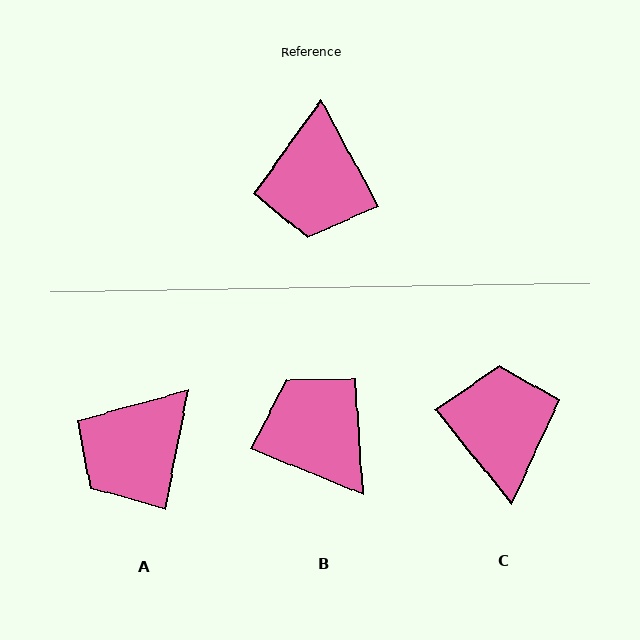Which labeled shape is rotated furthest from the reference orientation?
C, about 169 degrees away.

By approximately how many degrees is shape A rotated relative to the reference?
Approximately 39 degrees clockwise.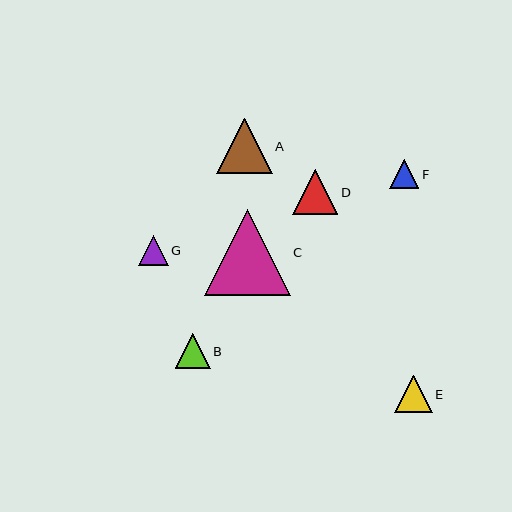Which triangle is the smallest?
Triangle F is the smallest with a size of approximately 29 pixels.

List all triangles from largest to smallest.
From largest to smallest: C, A, D, E, B, G, F.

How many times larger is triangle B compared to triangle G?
Triangle B is approximately 1.2 times the size of triangle G.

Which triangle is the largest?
Triangle C is the largest with a size of approximately 86 pixels.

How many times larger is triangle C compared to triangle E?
Triangle C is approximately 2.3 times the size of triangle E.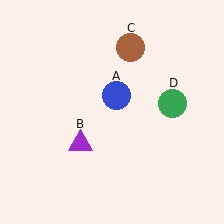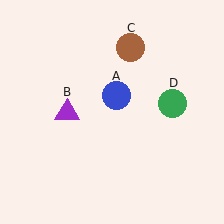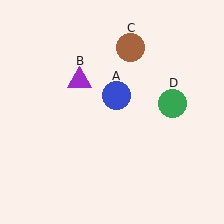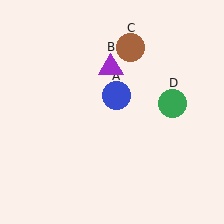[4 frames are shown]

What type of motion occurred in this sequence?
The purple triangle (object B) rotated clockwise around the center of the scene.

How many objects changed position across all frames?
1 object changed position: purple triangle (object B).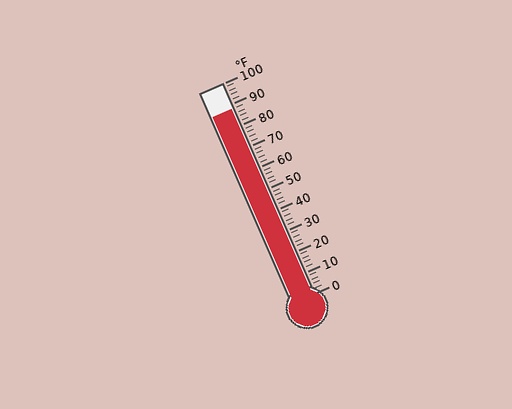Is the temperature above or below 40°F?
The temperature is above 40°F.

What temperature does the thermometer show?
The thermometer shows approximately 88°F.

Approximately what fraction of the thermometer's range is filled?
The thermometer is filled to approximately 90% of its range.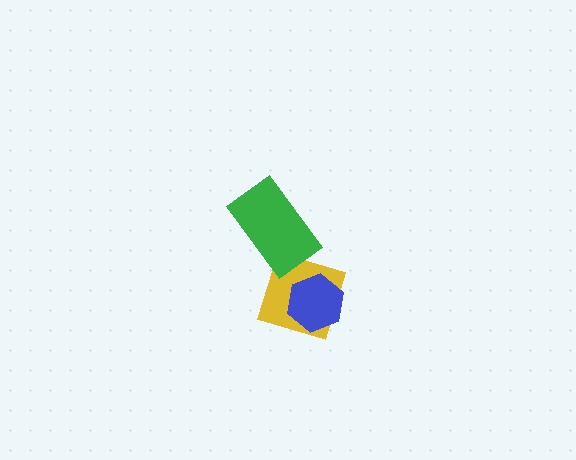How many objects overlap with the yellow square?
1 object overlaps with the yellow square.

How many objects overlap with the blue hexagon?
1 object overlaps with the blue hexagon.